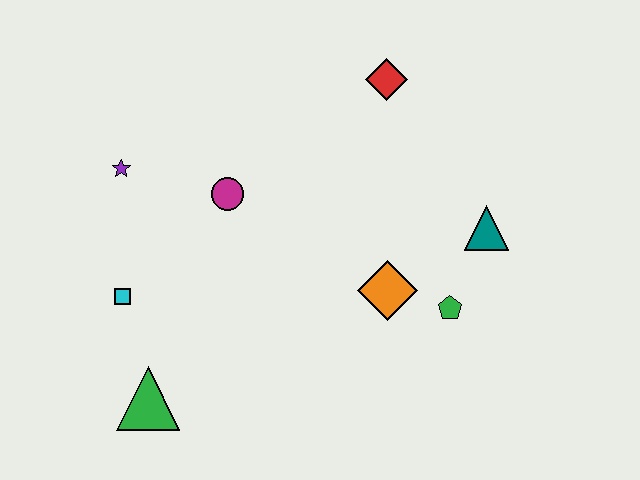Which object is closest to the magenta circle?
The purple star is closest to the magenta circle.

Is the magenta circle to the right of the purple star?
Yes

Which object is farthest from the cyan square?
The teal triangle is farthest from the cyan square.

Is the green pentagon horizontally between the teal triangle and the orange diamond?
Yes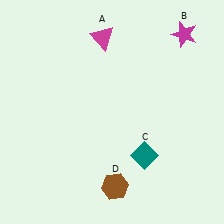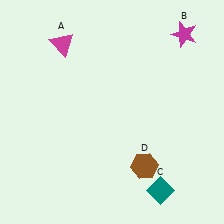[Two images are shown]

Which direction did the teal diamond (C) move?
The teal diamond (C) moved down.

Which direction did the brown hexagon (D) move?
The brown hexagon (D) moved right.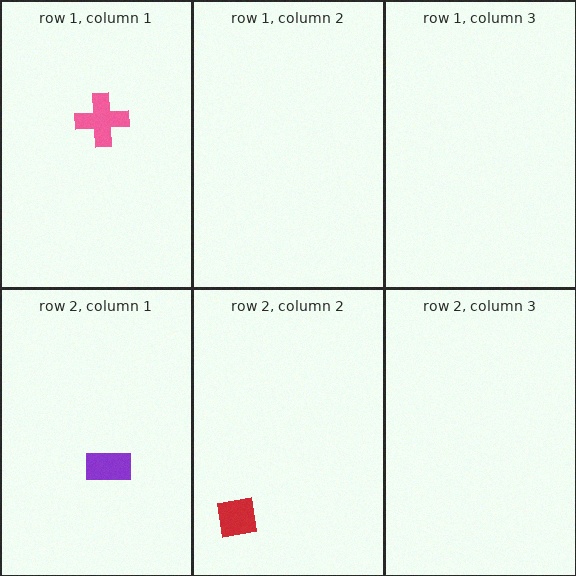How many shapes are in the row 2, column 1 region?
1.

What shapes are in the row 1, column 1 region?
The pink cross.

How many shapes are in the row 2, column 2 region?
1.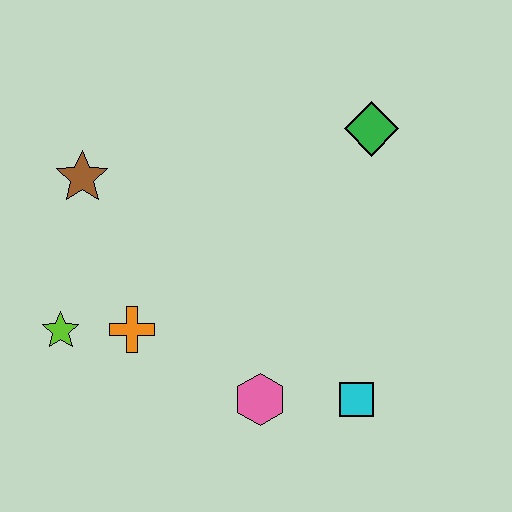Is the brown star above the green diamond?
No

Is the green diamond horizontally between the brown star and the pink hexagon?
No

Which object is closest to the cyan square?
The pink hexagon is closest to the cyan square.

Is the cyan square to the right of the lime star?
Yes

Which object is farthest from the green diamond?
The lime star is farthest from the green diamond.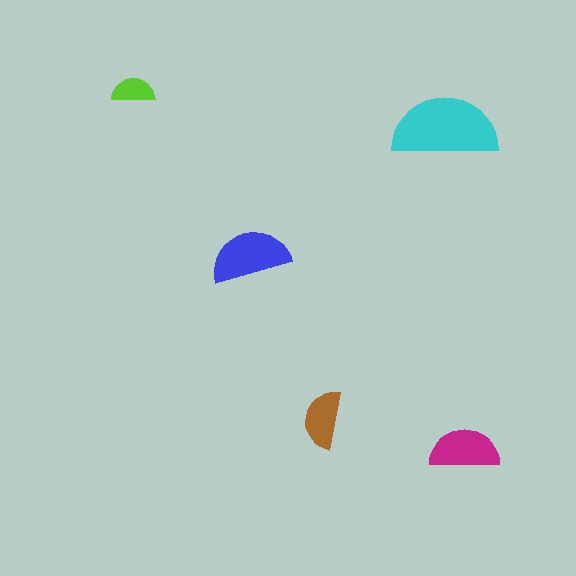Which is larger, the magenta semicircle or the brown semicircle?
The magenta one.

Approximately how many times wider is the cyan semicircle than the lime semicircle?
About 2.5 times wider.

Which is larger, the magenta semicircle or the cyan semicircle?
The cyan one.